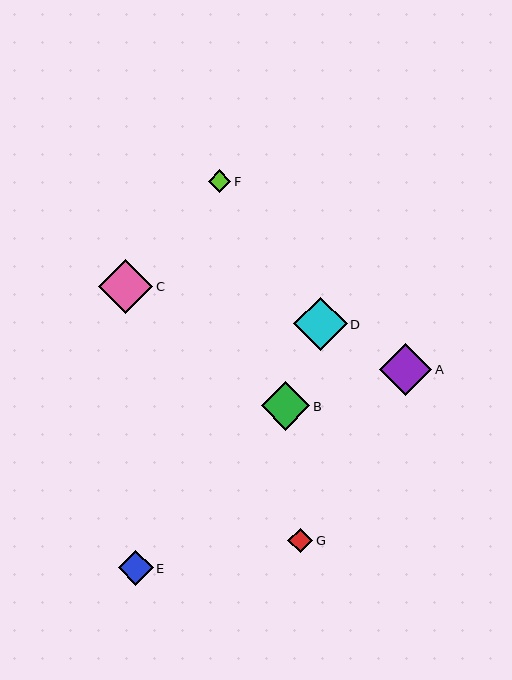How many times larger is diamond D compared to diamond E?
Diamond D is approximately 1.5 times the size of diamond E.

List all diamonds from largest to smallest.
From largest to smallest: C, D, A, B, E, G, F.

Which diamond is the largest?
Diamond C is the largest with a size of approximately 55 pixels.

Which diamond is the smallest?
Diamond F is the smallest with a size of approximately 23 pixels.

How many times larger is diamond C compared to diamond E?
Diamond C is approximately 1.6 times the size of diamond E.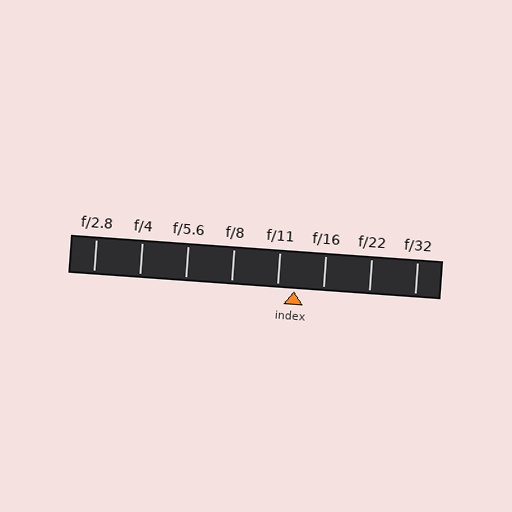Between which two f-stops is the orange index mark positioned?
The index mark is between f/11 and f/16.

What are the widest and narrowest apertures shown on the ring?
The widest aperture shown is f/2.8 and the narrowest is f/32.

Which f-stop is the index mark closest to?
The index mark is closest to f/11.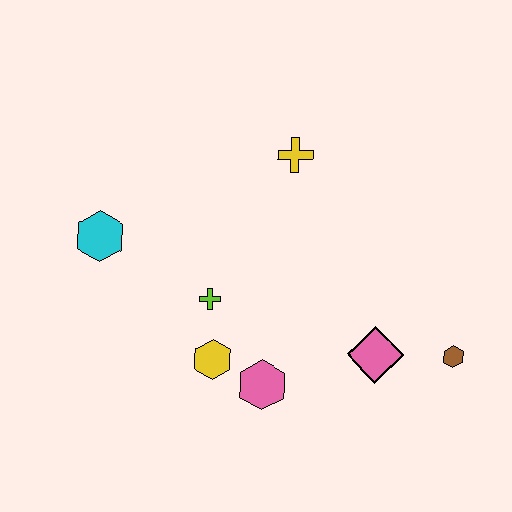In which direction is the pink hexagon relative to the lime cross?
The pink hexagon is below the lime cross.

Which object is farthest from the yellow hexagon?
The brown hexagon is farthest from the yellow hexagon.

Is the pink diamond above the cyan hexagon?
No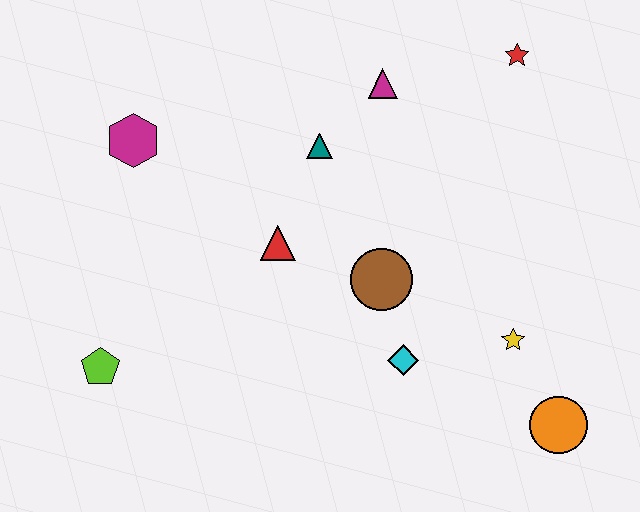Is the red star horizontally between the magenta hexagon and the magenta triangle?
No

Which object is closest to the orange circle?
The yellow star is closest to the orange circle.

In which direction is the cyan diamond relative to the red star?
The cyan diamond is below the red star.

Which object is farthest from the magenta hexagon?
The orange circle is farthest from the magenta hexagon.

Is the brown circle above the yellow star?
Yes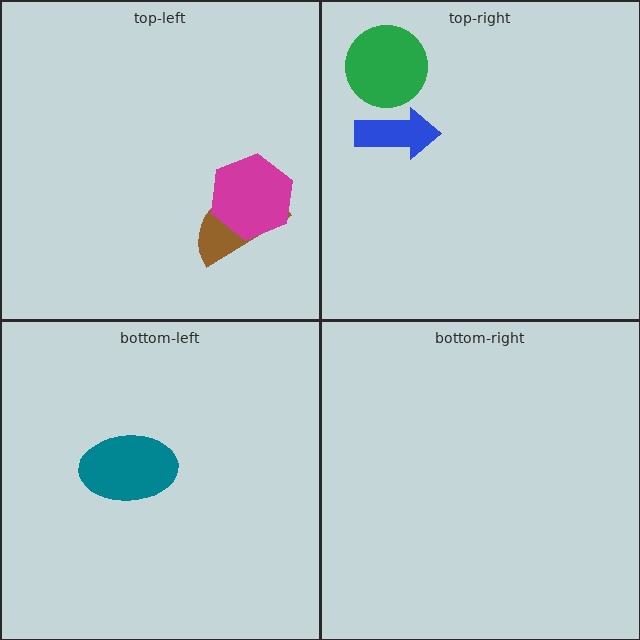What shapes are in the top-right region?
The blue arrow, the green circle.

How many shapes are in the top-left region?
2.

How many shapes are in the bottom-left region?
1.